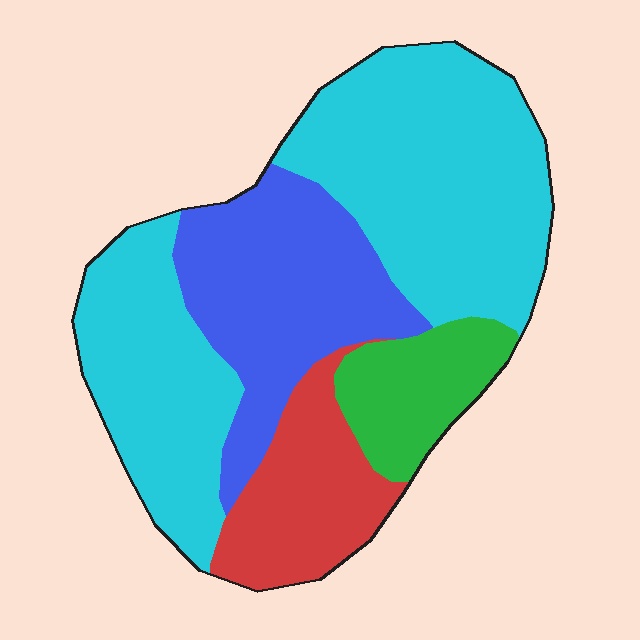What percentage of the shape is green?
Green takes up less than a quarter of the shape.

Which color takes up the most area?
Cyan, at roughly 50%.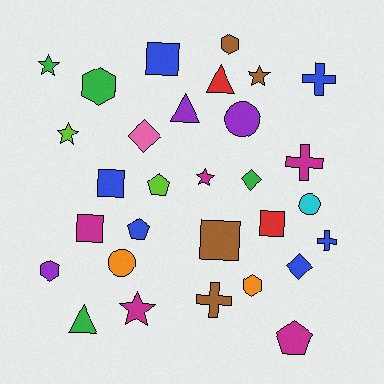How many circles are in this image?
There are 3 circles.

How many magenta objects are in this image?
There are 5 magenta objects.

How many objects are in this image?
There are 30 objects.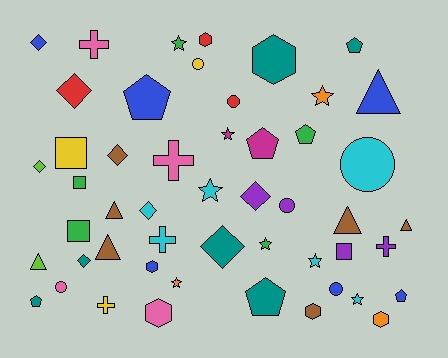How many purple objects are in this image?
There are 4 purple objects.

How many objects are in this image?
There are 50 objects.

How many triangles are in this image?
There are 6 triangles.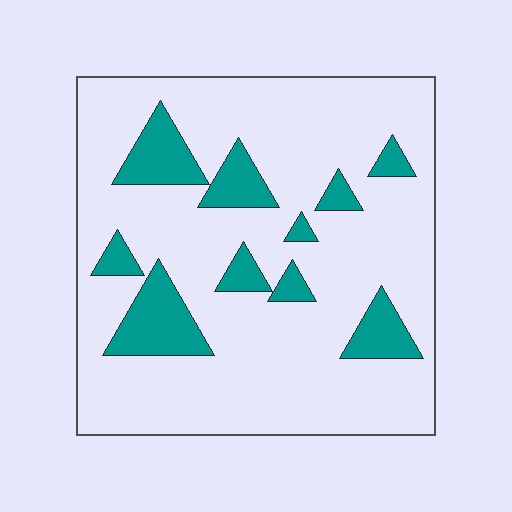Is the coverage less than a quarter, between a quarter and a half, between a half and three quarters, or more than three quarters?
Less than a quarter.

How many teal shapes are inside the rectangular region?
10.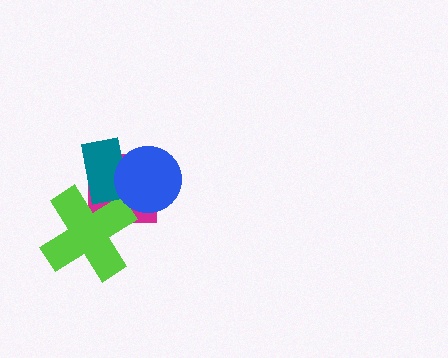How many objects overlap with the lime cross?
2 objects overlap with the lime cross.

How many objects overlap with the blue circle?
2 objects overlap with the blue circle.